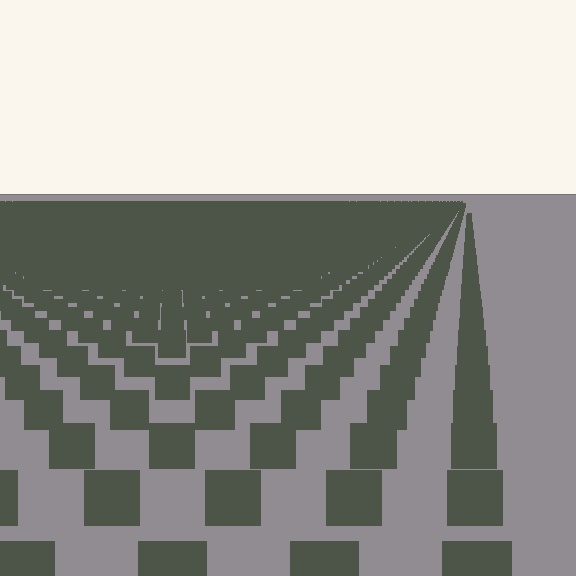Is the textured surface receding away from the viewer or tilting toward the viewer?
The surface is receding away from the viewer. Texture elements get smaller and denser toward the top.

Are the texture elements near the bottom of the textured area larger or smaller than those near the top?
Larger. Near the bottom, elements are closer to the viewer and appear at a bigger on-screen size.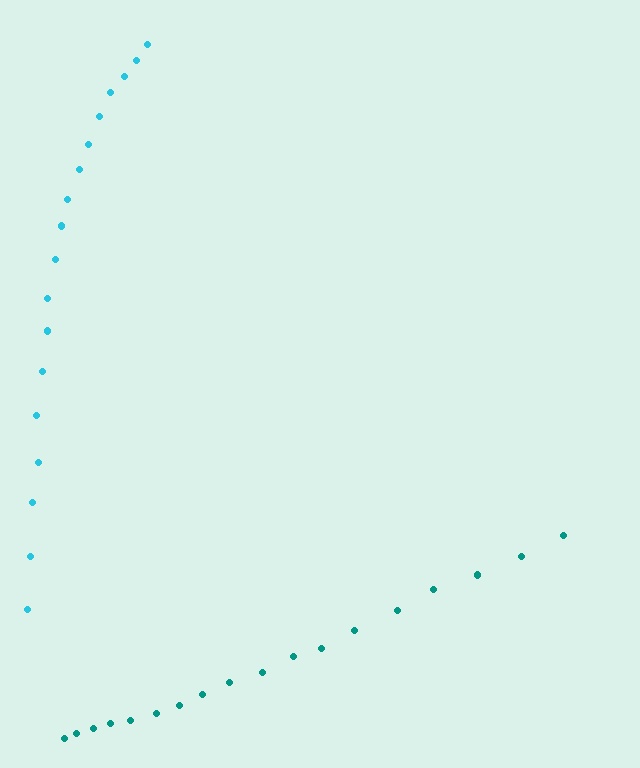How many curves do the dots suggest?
There are 2 distinct paths.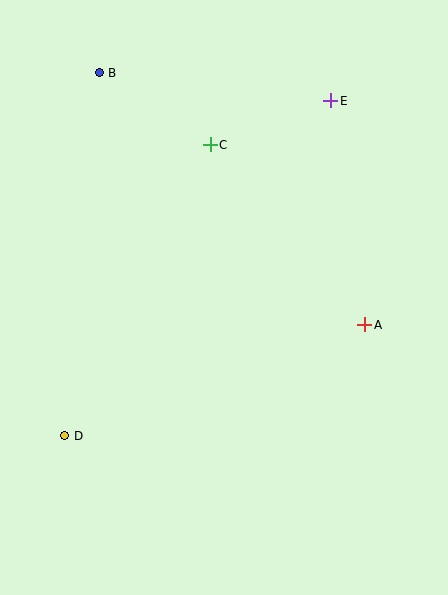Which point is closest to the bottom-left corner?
Point D is closest to the bottom-left corner.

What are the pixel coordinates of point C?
Point C is at (210, 145).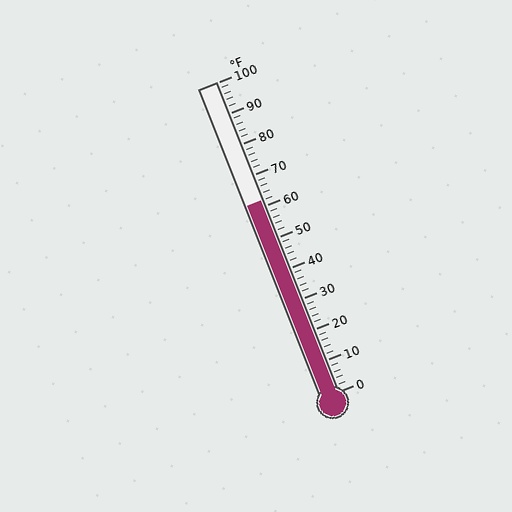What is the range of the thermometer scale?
The thermometer scale ranges from 0°F to 100°F.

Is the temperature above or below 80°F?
The temperature is below 80°F.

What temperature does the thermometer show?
The thermometer shows approximately 62°F.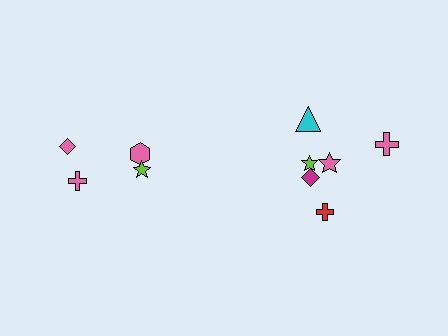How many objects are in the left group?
There are 4 objects.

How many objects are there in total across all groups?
There are 10 objects.